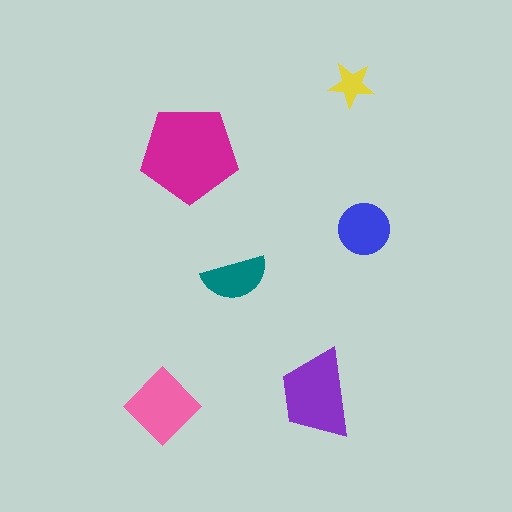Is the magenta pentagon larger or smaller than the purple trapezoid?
Larger.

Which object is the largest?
The magenta pentagon.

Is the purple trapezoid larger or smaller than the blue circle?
Larger.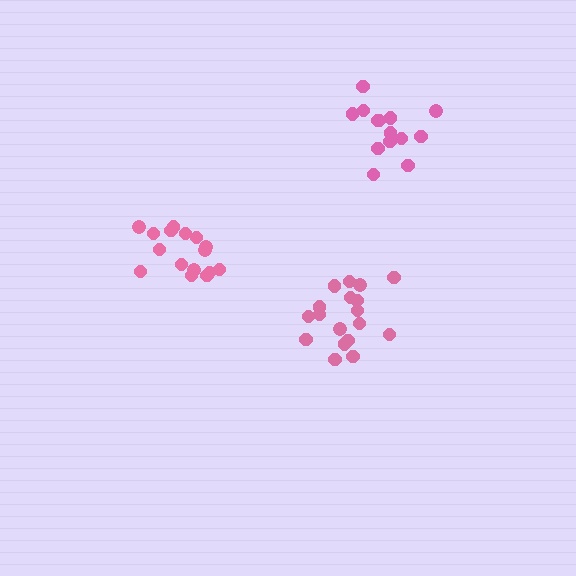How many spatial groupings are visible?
There are 3 spatial groupings.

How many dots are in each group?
Group 1: 18 dots, Group 2: 14 dots, Group 3: 16 dots (48 total).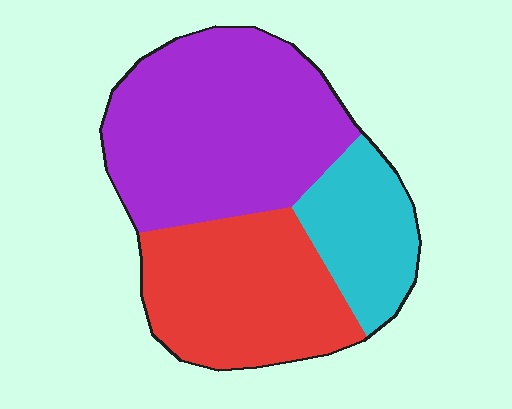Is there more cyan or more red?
Red.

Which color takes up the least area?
Cyan, at roughly 20%.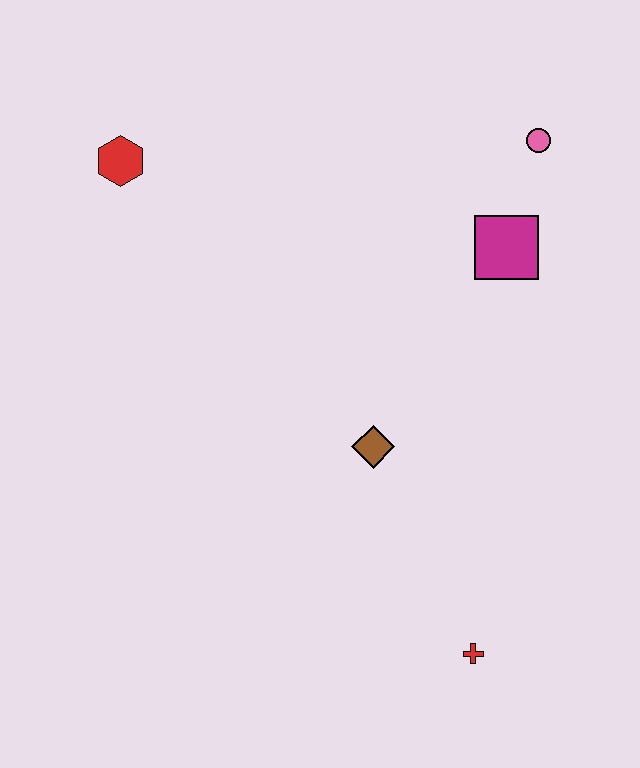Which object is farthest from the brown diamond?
The red hexagon is farthest from the brown diamond.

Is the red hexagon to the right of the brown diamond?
No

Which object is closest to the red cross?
The brown diamond is closest to the red cross.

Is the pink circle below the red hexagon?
No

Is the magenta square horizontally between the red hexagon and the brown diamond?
No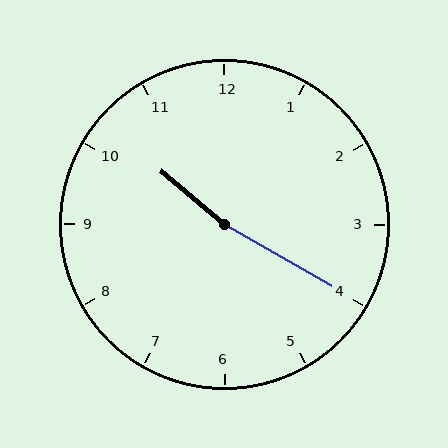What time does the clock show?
10:20.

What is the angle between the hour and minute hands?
Approximately 170 degrees.